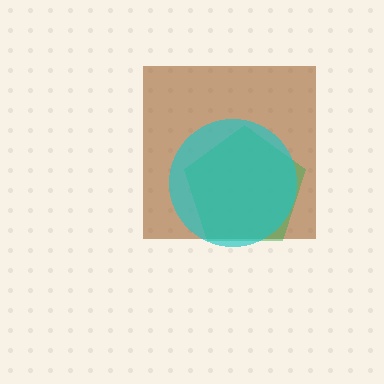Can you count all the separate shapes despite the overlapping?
Yes, there are 3 separate shapes.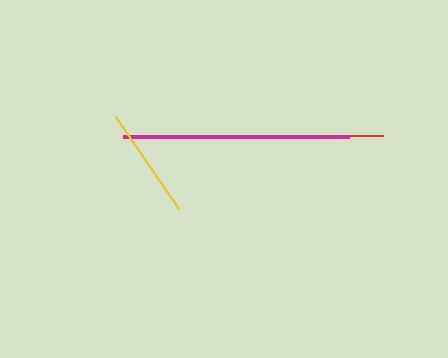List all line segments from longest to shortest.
From longest to shortest: magenta, red, yellow.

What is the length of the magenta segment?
The magenta segment is approximately 226 pixels long.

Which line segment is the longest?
The magenta line is the longest at approximately 226 pixels.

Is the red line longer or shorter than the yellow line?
The red line is longer than the yellow line.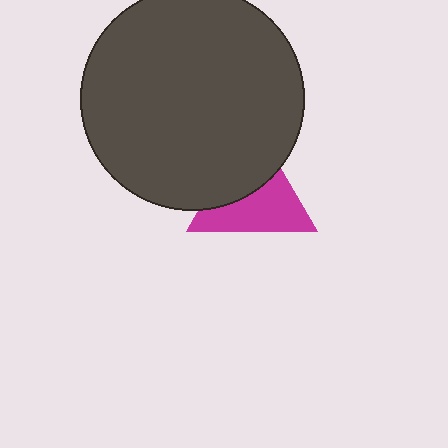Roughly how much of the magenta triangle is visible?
About half of it is visible (roughly 55%).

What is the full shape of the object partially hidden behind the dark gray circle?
The partially hidden object is a magenta triangle.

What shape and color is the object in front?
The object in front is a dark gray circle.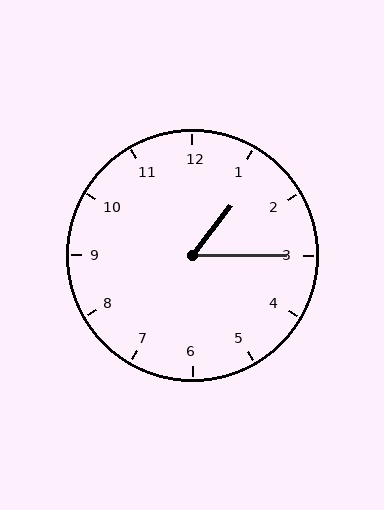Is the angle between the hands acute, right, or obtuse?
It is acute.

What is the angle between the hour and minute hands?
Approximately 52 degrees.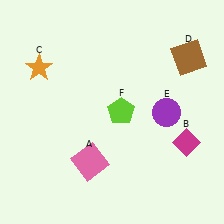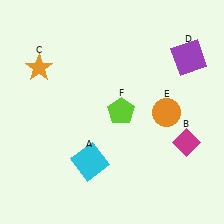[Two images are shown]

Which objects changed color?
A changed from pink to cyan. D changed from brown to purple. E changed from purple to orange.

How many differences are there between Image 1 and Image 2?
There are 3 differences between the two images.